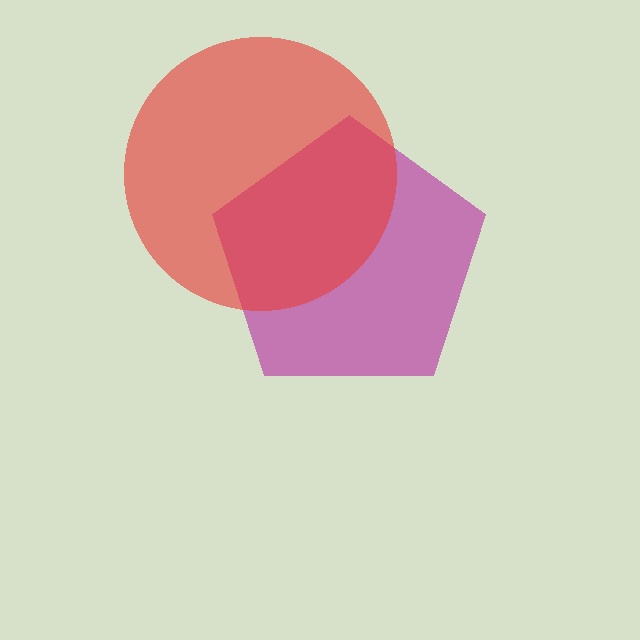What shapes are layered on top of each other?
The layered shapes are: a magenta pentagon, a red circle.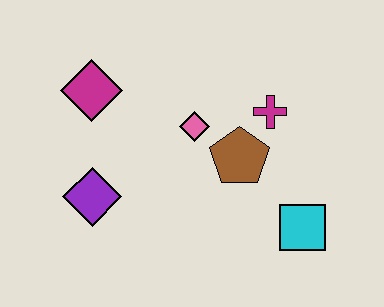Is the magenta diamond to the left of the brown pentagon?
Yes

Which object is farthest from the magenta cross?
The purple diamond is farthest from the magenta cross.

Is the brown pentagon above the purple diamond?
Yes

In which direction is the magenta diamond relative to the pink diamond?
The magenta diamond is to the left of the pink diamond.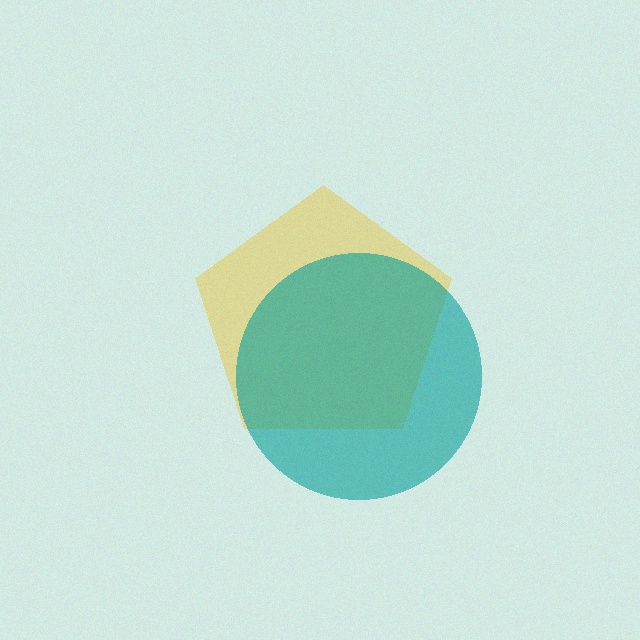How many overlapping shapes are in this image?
There are 2 overlapping shapes in the image.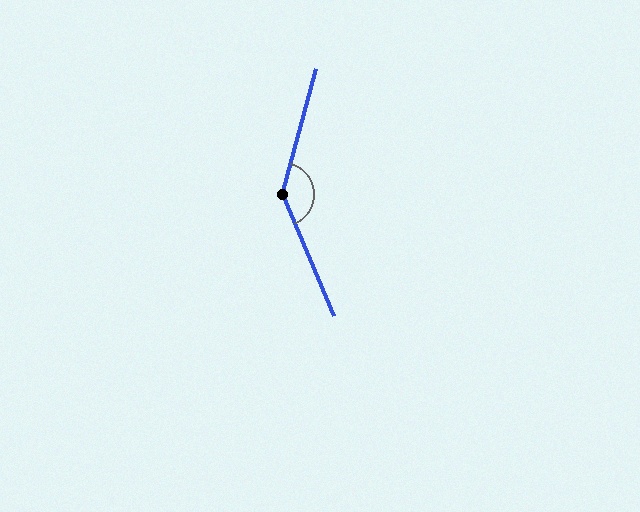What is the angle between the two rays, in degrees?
Approximately 142 degrees.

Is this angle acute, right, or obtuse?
It is obtuse.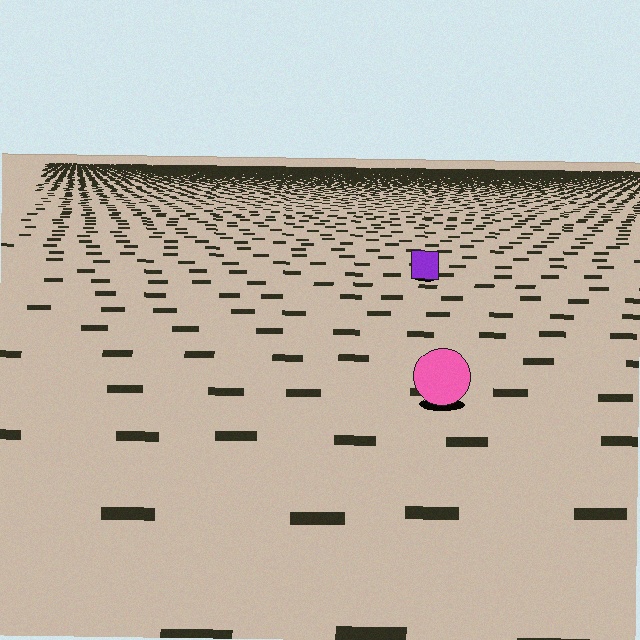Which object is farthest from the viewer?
The purple square is farthest from the viewer. It appears smaller and the ground texture around it is denser.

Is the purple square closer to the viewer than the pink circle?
No. The pink circle is closer — you can tell from the texture gradient: the ground texture is coarser near it.